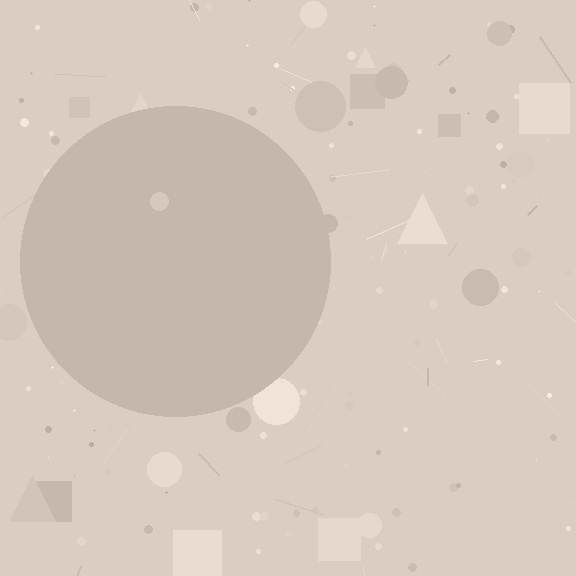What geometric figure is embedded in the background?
A circle is embedded in the background.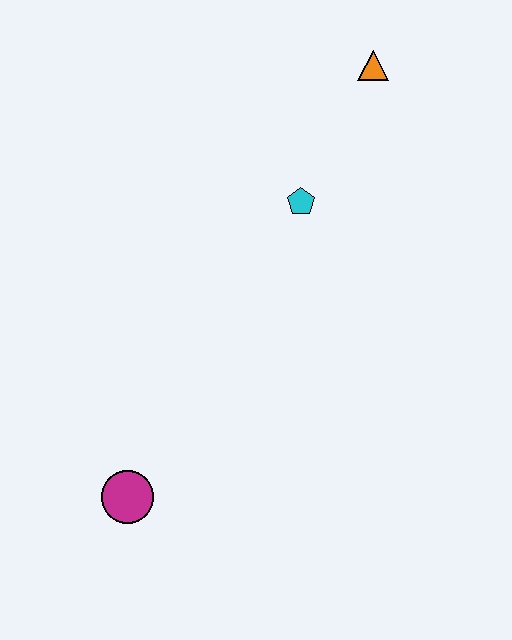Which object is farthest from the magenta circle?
The orange triangle is farthest from the magenta circle.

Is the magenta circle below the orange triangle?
Yes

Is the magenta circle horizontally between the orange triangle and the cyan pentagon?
No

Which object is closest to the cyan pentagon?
The orange triangle is closest to the cyan pentagon.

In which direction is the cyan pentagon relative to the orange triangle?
The cyan pentagon is below the orange triangle.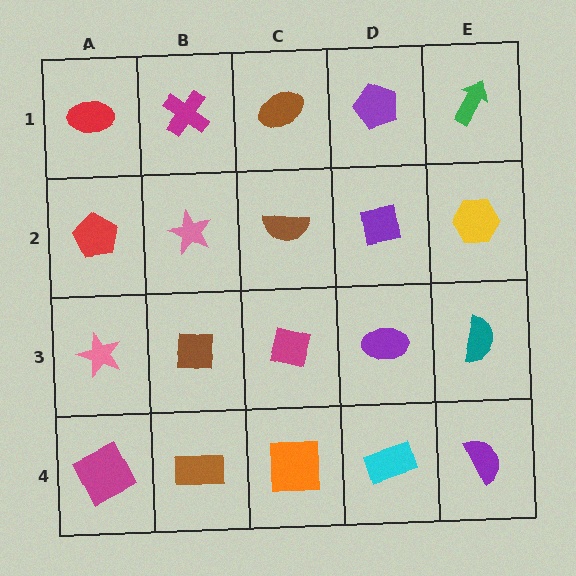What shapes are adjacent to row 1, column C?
A brown semicircle (row 2, column C), a magenta cross (row 1, column B), a purple pentagon (row 1, column D).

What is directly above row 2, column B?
A magenta cross.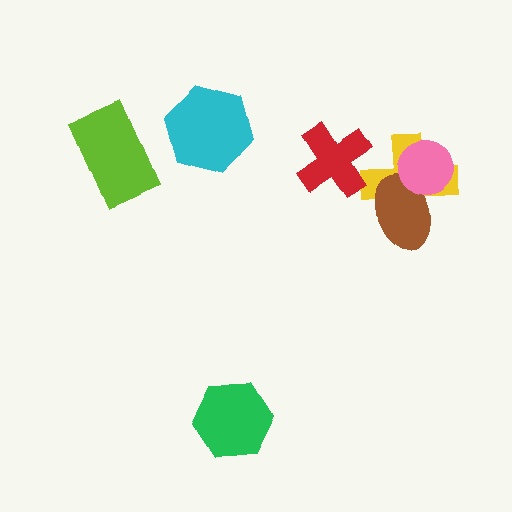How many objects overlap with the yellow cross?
3 objects overlap with the yellow cross.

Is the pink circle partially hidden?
No, no other shape covers it.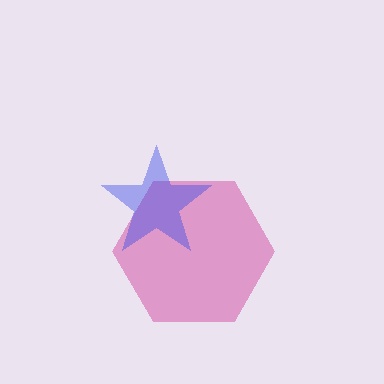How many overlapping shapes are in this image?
There are 2 overlapping shapes in the image.